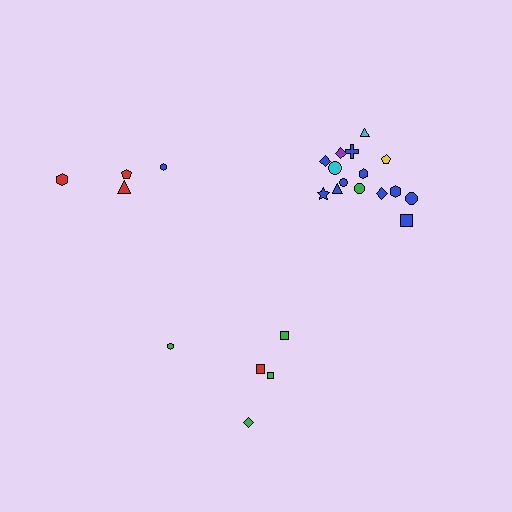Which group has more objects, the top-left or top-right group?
The top-right group.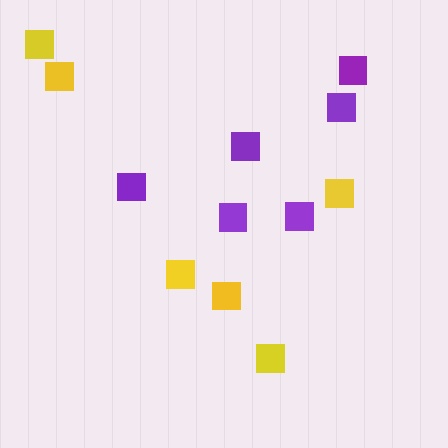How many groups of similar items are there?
There are 2 groups: one group of yellow squares (6) and one group of purple squares (6).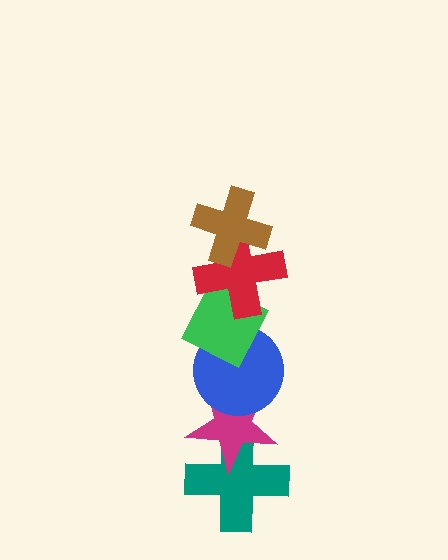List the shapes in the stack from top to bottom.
From top to bottom: the brown cross, the red cross, the green diamond, the blue circle, the magenta star, the teal cross.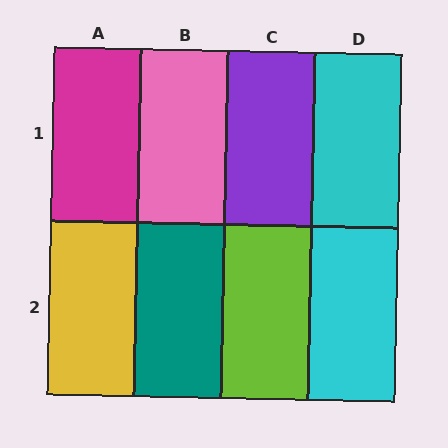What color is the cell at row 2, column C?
Lime.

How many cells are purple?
1 cell is purple.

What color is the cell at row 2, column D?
Cyan.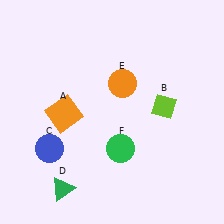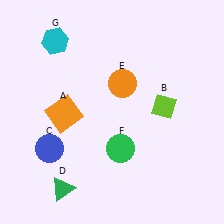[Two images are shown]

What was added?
A cyan hexagon (G) was added in Image 2.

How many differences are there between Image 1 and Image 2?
There is 1 difference between the two images.